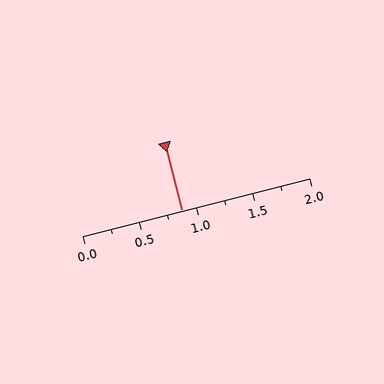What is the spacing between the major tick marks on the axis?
The major ticks are spaced 0.5 apart.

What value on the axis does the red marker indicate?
The marker indicates approximately 0.88.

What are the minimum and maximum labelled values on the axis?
The axis runs from 0.0 to 2.0.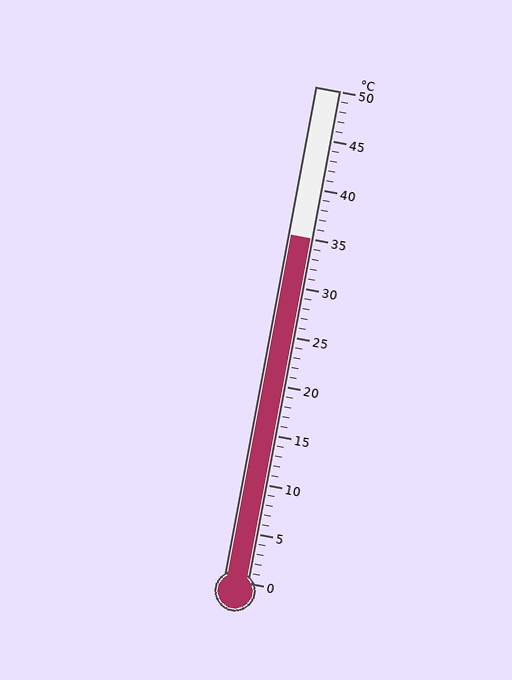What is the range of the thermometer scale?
The thermometer scale ranges from 0°C to 50°C.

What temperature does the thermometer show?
The thermometer shows approximately 35°C.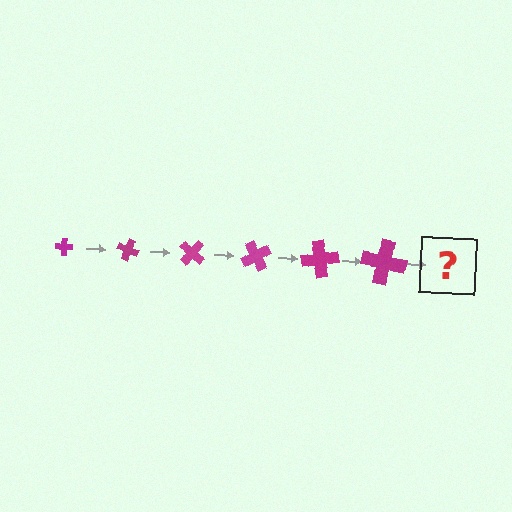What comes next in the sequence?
The next element should be a cross, larger than the previous one and rotated 120 degrees from the start.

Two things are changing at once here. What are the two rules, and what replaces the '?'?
The two rules are that the cross grows larger each step and it rotates 20 degrees each step. The '?' should be a cross, larger than the previous one and rotated 120 degrees from the start.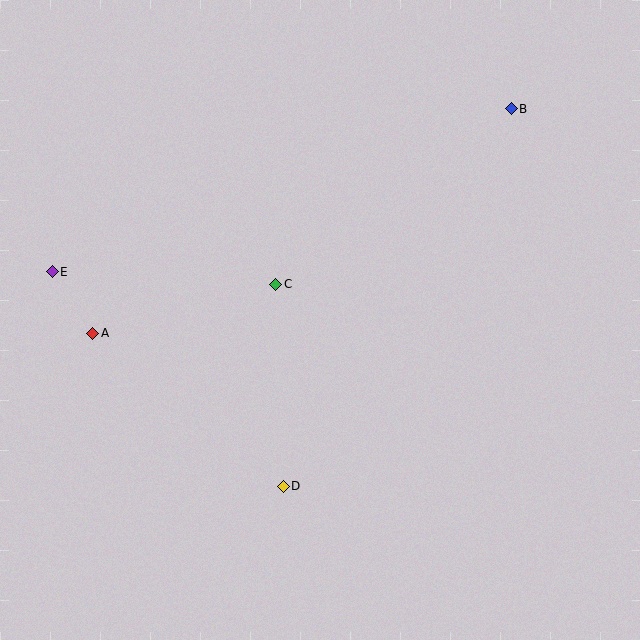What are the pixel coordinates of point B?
Point B is at (511, 109).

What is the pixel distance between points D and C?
The distance between D and C is 202 pixels.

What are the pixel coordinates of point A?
Point A is at (93, 333).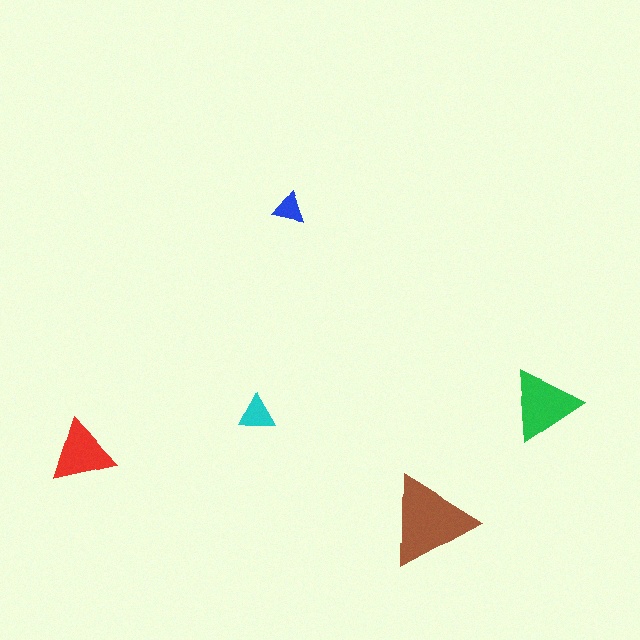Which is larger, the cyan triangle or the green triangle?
The green one.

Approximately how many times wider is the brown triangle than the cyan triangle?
About 2.5 times wider.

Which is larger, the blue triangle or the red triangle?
The red one.